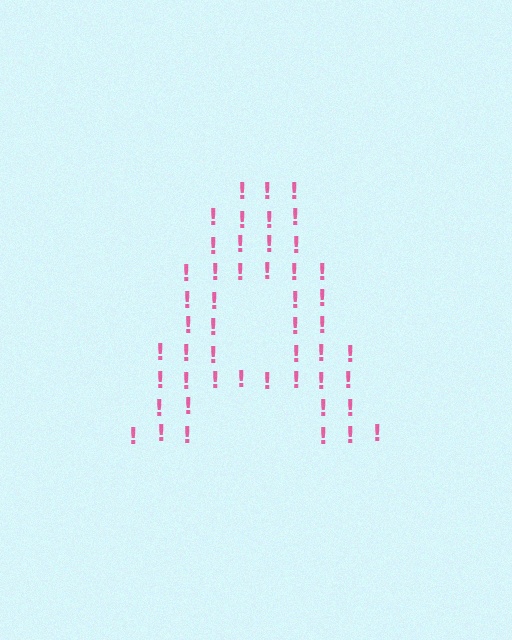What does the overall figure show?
The overall figure shows the letter A.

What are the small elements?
The small elements are exclamation marks.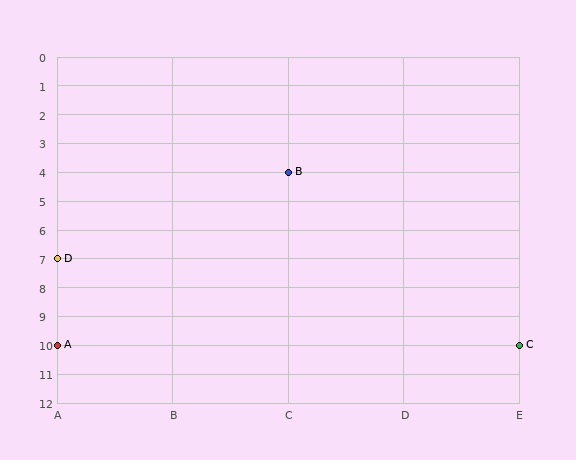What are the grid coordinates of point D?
Point D is at grid coordinates (A, 7).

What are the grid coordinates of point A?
Point A is at grid coordinates (A, 10).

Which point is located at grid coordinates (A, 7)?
Point D is at (A, 7).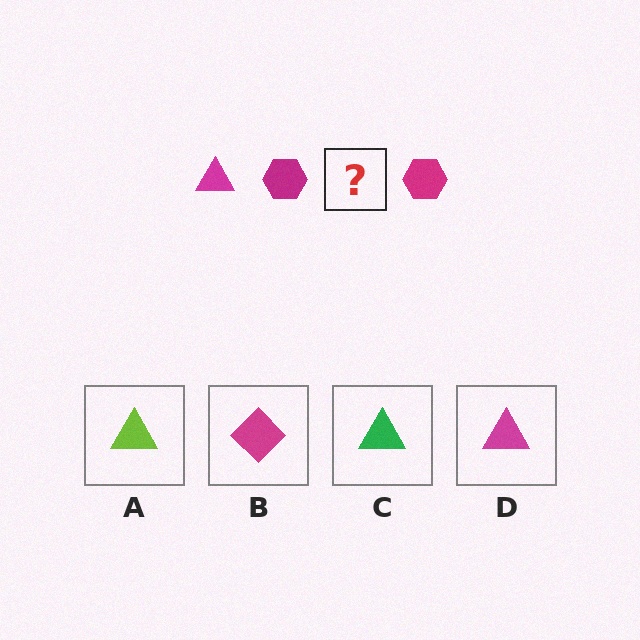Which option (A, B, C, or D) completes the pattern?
D.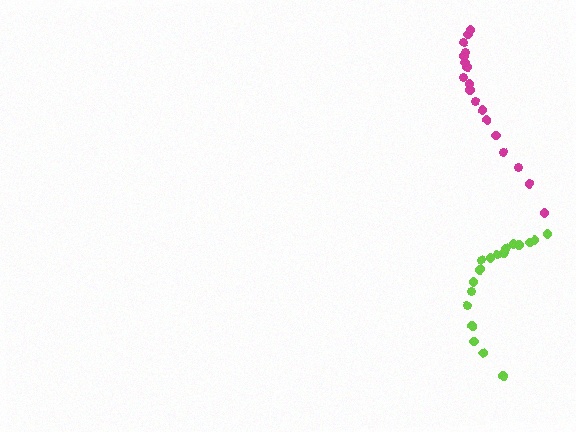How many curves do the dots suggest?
There are 2 distinct paths.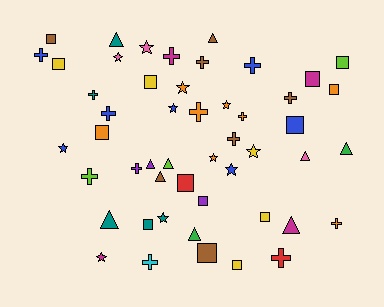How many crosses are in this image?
There are 15 crosses.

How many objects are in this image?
There are 50 objects.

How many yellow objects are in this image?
There are 5 yellow objects.